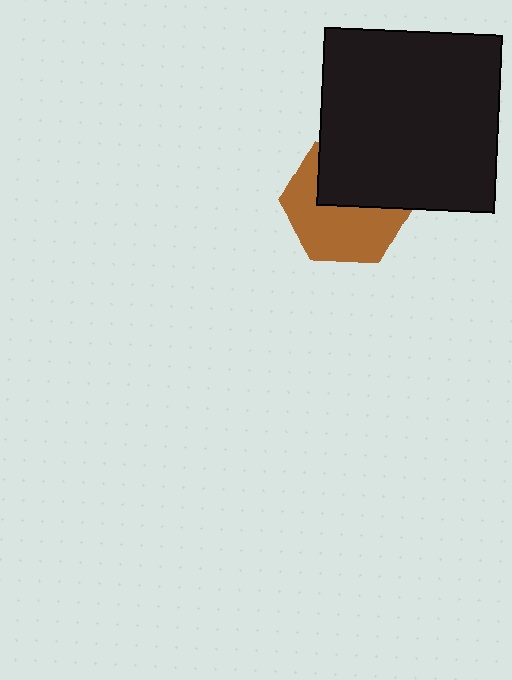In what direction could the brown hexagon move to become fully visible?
The brown hexagon could move down. That would shift it out from behind the black square entirely.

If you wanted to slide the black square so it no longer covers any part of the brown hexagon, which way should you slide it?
Slide it up — that is the most direct way to separate the two shapes.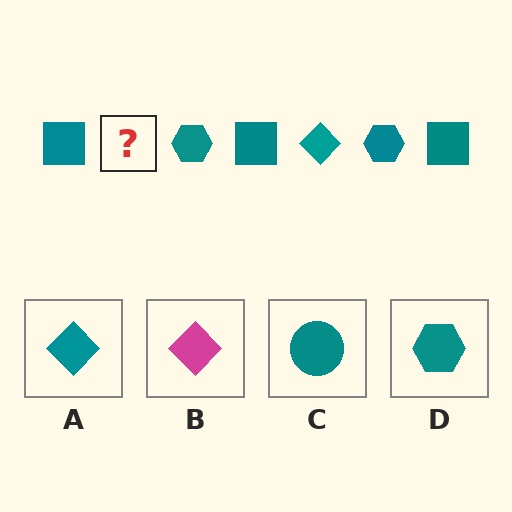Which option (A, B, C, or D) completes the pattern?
A.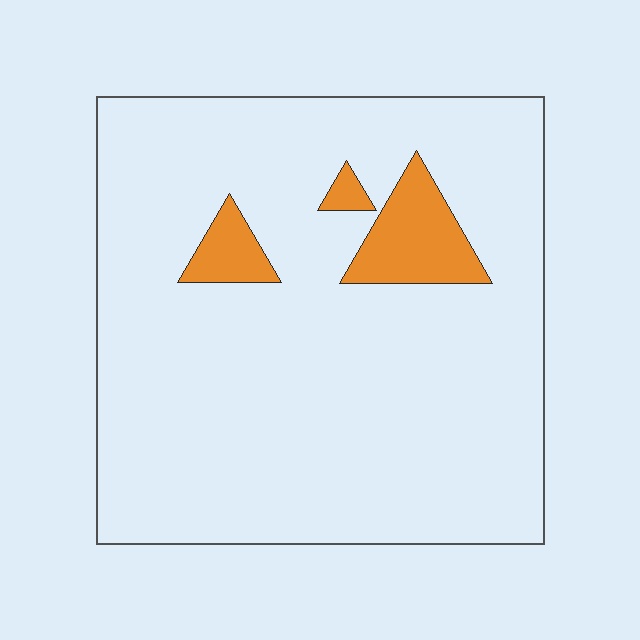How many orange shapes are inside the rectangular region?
3.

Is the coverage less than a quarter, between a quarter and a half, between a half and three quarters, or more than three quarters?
Less than a quarter.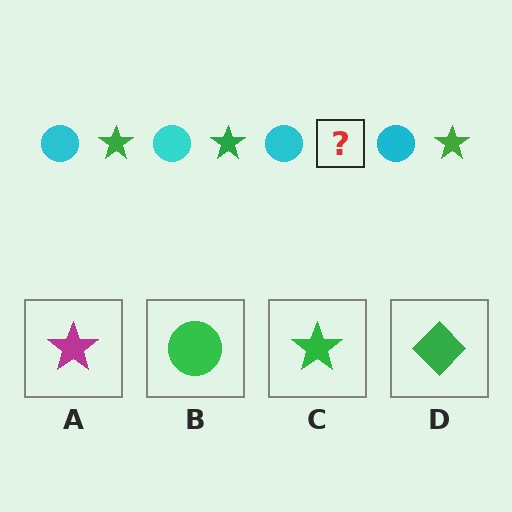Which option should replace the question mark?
Option C.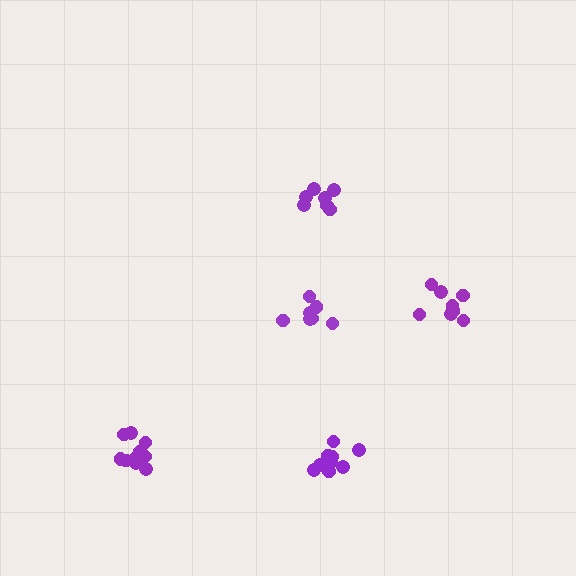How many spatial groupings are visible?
There are 5 spatial groupings.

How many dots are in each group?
Group 1: 7 dots, Group 2: 8 dots, Group 3: 9 dots, Group 4: 10 dots, Group 5: 7 dots (41 total).